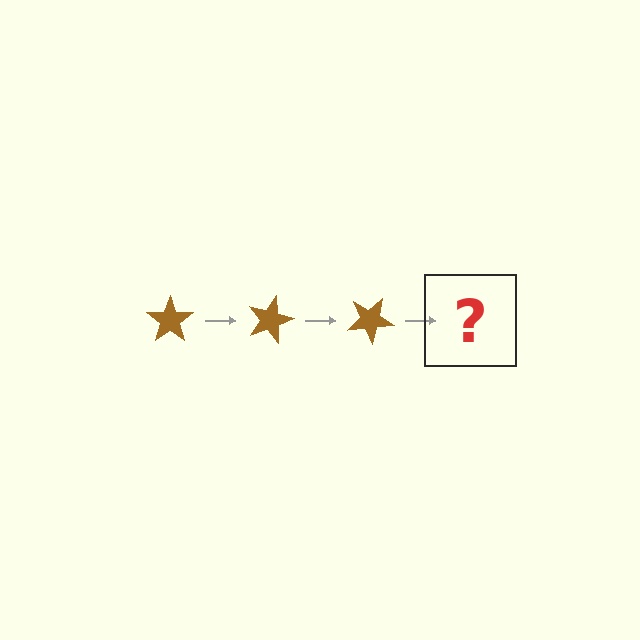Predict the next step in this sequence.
The next step is a brown star rotated 45 degrees.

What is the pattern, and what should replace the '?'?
The pattern is that the star rotates 15 degrees each step. The '?' should be a brown star rotated 45 degrees.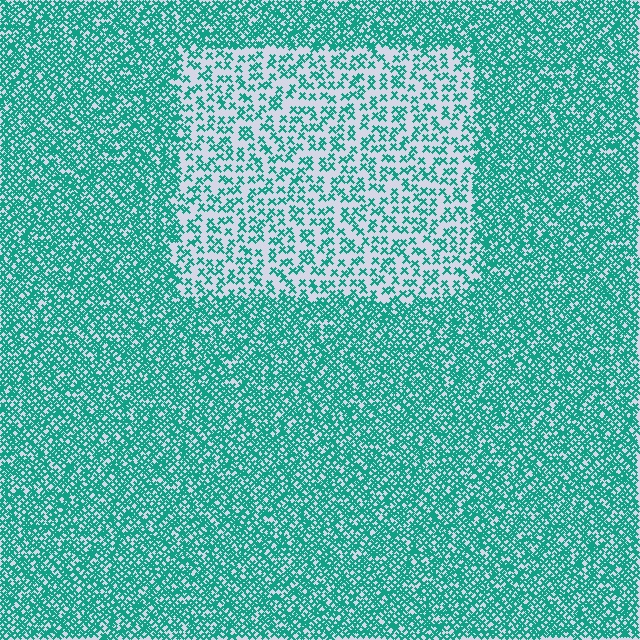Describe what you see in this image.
The image contains small teal elements arranged at two different densities. A rectangle-shaped region is visible where the elements are less densely packed than the surrounding area.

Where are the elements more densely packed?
The elements are more densely packed outside the rectangle boundary.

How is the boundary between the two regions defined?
The boundary is defined by a change in element density (approximately 2.4x ratio). All elements are the same color, size, and shape.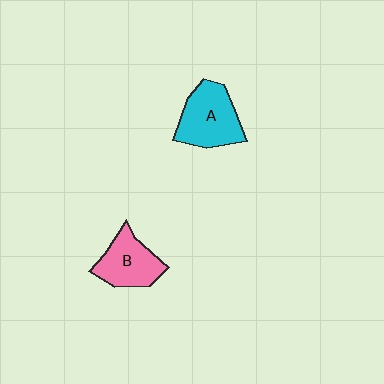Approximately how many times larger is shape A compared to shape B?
Approximately 1.2 times.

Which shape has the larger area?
Shape A (cyan).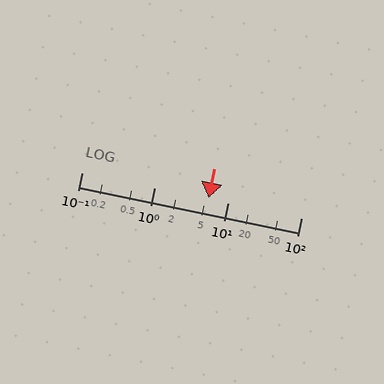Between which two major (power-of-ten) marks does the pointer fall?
The pointer is between 1 and 10.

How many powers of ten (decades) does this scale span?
The scale spans 3 decades, from 0.1 to 100.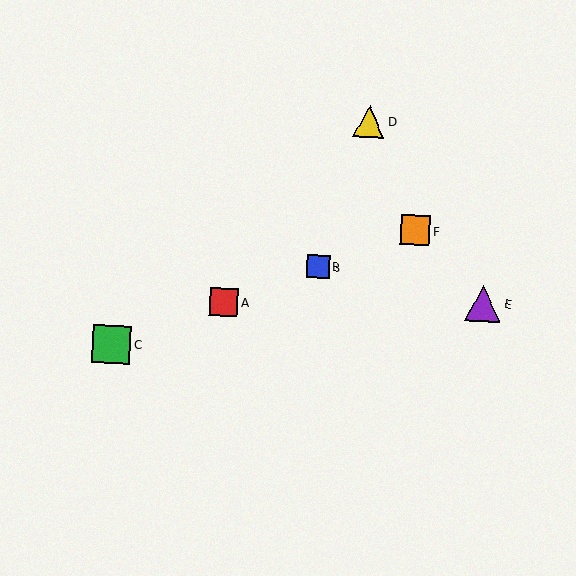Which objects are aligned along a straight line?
Objects A, B, C, F are aligned along a straight line.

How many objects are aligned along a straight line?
4 objects (A, B, C, F) are aligned along a straight line.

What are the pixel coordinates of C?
Object C is at (111, 344).